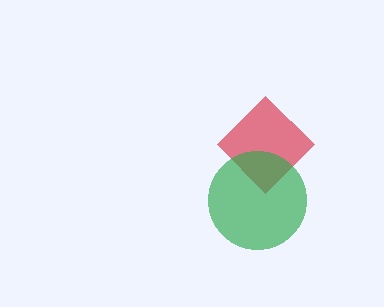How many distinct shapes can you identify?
There are 2 distinct shapes: a red diamond, a green circle.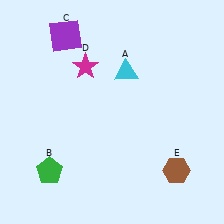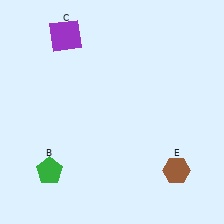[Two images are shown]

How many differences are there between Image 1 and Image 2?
There are 2 differences between the two images.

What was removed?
The magenta star (D), the cyan triangle (A) were removed in Image 2.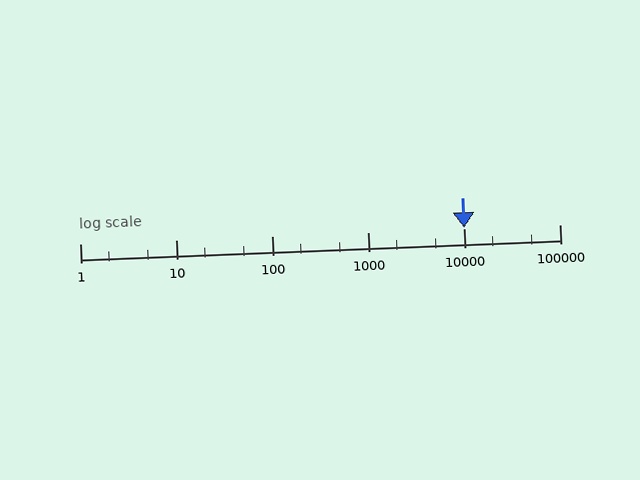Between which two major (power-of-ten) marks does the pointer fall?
The pointer is between 10000 and 100000.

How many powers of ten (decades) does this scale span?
The scale spans 5 decades, from 1 to 100000.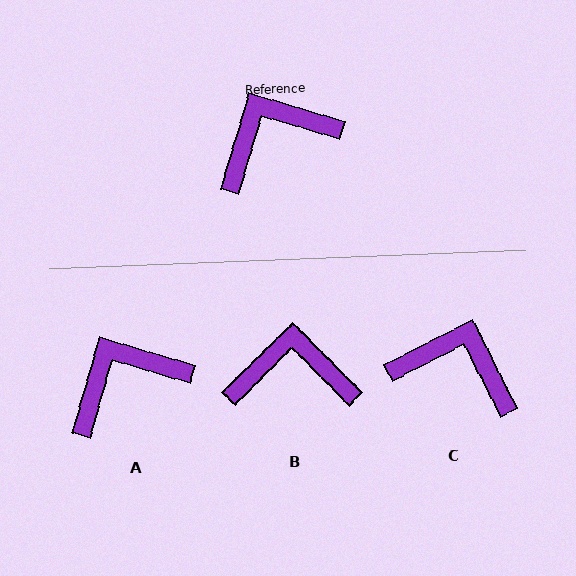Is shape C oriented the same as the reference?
No, it is off by about 47 degrees.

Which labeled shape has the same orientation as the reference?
A.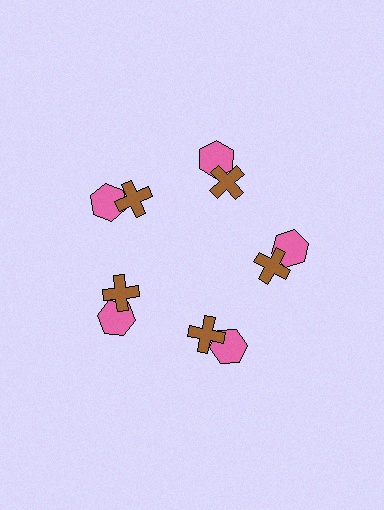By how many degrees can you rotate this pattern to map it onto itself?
The pattern maps onto itself every 72 degrees of rotation.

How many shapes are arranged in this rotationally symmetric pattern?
There are 10 shapes, arranged in 5 groups of 2.